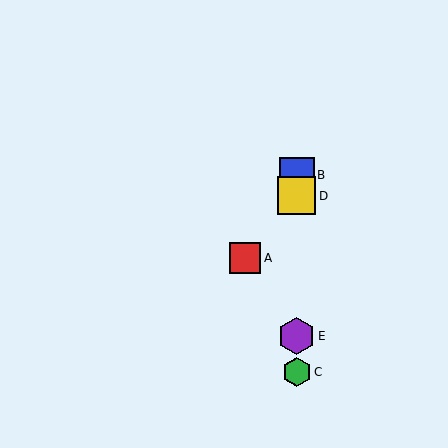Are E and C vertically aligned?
Yes, both are at x≈297.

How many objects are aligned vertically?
4 objects (B, C, D, E) are aligned vertically.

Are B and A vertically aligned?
No, B is at x≈297 and A is at x≈245.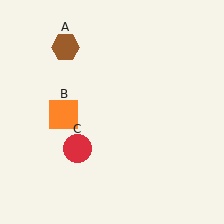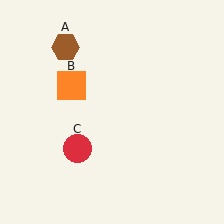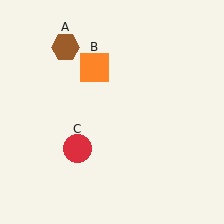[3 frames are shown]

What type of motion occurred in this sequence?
The orange square (object B) rotated clockwise around the center of the scene.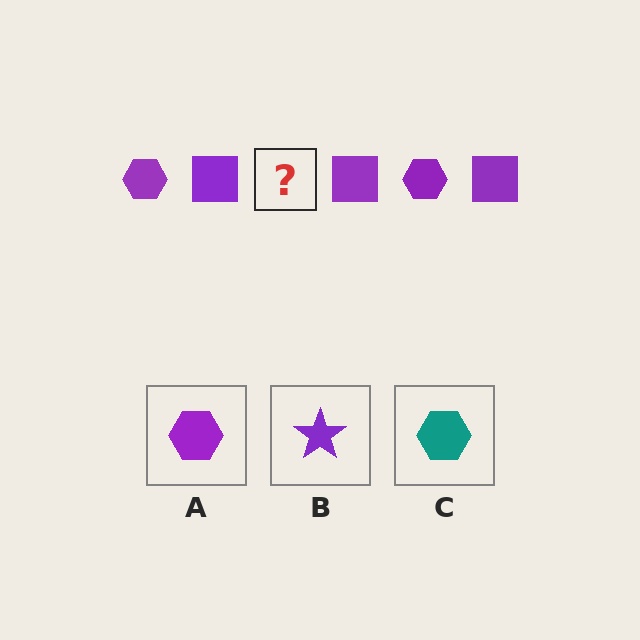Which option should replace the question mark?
Option A.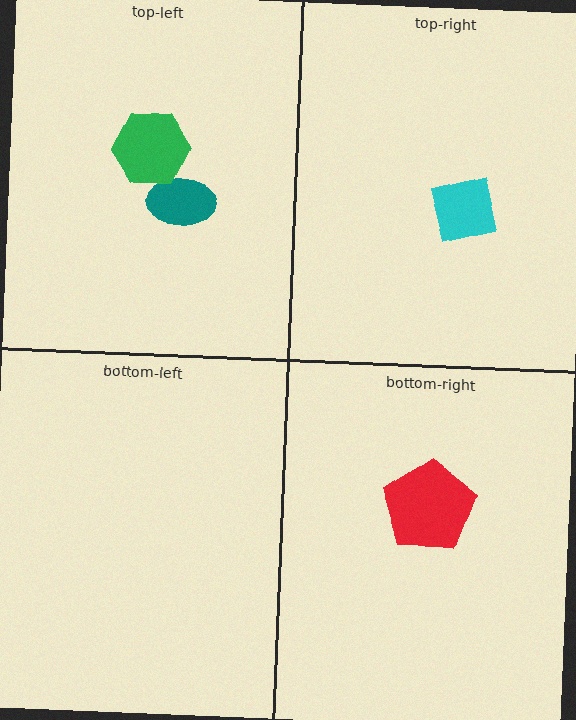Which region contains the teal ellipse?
The top-left region.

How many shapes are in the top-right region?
1.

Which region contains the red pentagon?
The bottom-right region.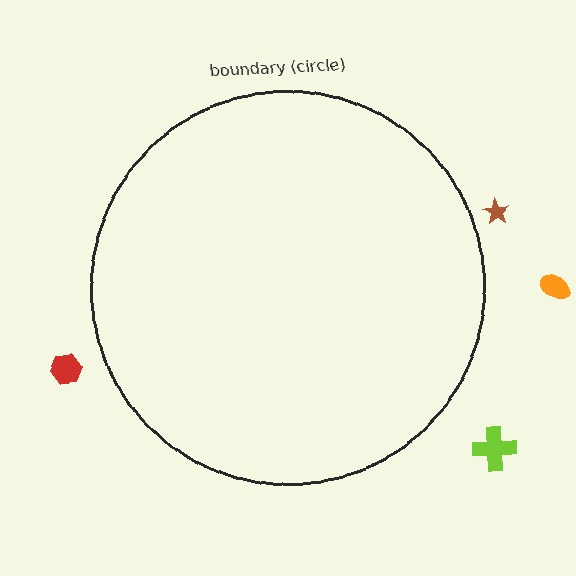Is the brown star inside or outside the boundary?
Outside.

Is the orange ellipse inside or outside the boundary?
Outside.